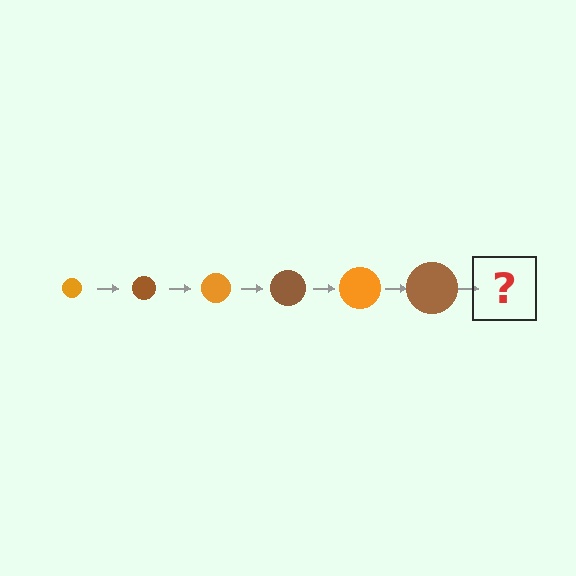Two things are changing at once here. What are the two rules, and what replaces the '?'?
The two rules are that the circle grows larger each step and the color cycles through orange and brown. The '?' should be an orange circle, larger than the previous one.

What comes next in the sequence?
The next element should be an orange circle, larger than the previous one.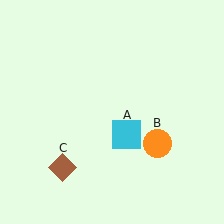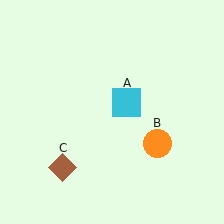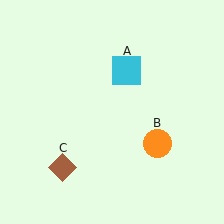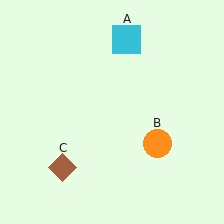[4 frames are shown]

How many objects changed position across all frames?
1 object changed position: cyan square (object A).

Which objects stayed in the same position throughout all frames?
Orange circle (object B) and brown diamond (object C) remained stationary.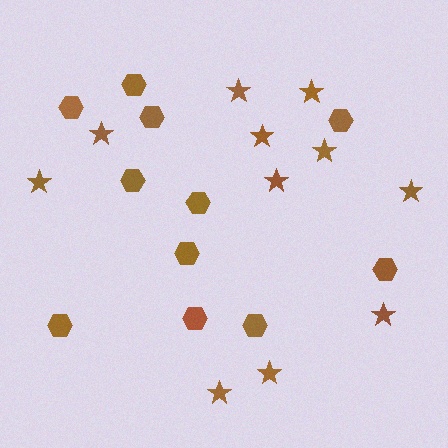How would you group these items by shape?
There are 2 groups: one group of hexagons (11) and one group of stars (11).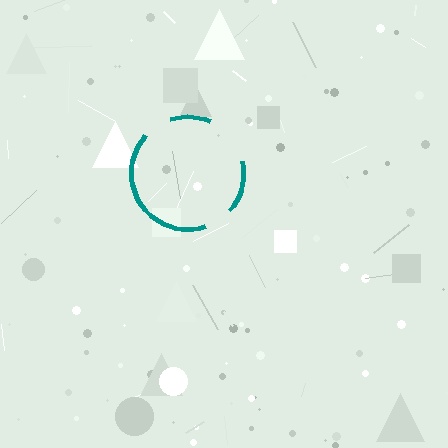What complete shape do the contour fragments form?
The contour fragments form a circle.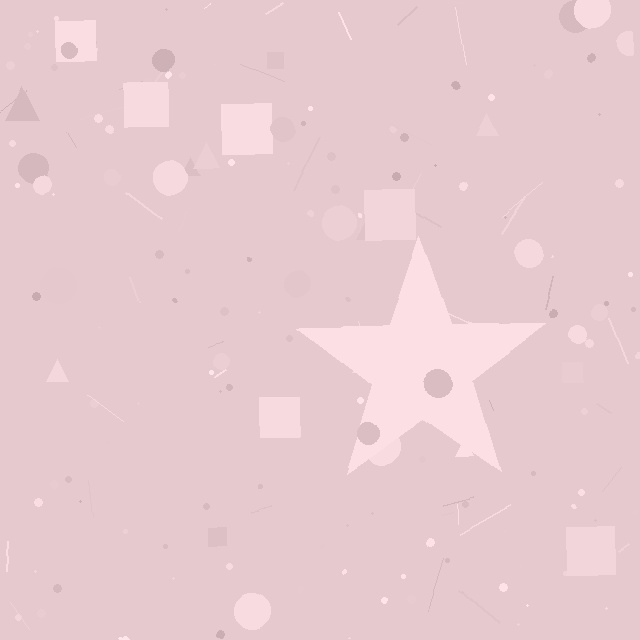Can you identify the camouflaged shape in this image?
The camouflaged shape is a star.